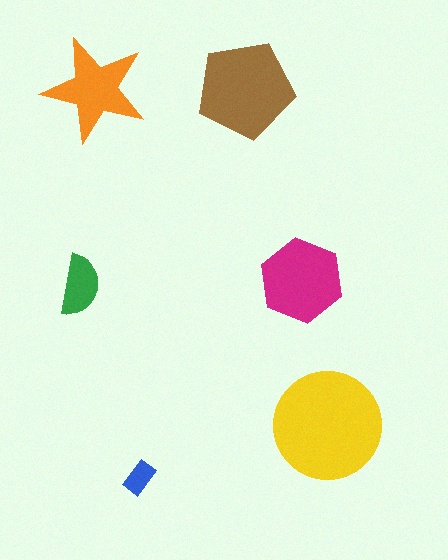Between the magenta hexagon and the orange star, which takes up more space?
The magenta hexagon.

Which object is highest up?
The brown pentagon is topmost.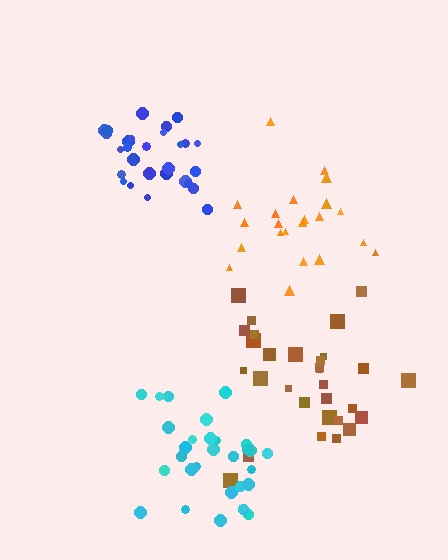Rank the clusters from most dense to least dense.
blue, cyan, orange, brown.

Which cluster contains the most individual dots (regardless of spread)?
Brown (30).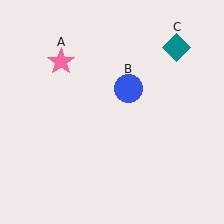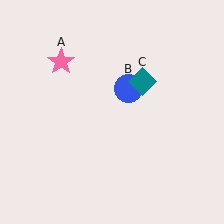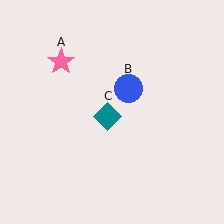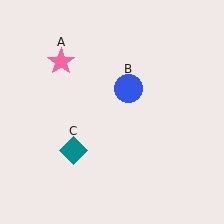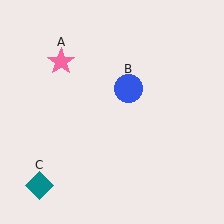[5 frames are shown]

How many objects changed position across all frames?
1 object changed position: teal diamond (object C).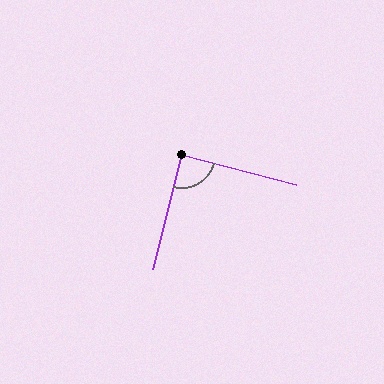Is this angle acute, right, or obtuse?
It is approximately a right angle.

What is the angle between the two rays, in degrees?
Approximately 89 degrees.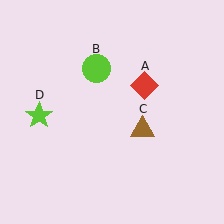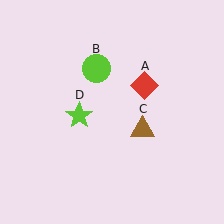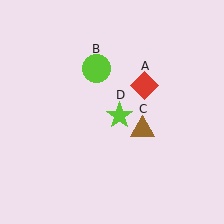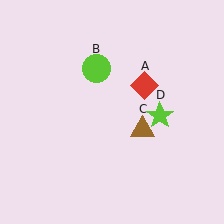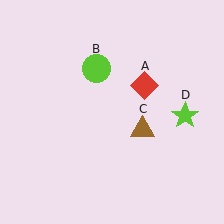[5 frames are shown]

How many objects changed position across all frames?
1 object changed position: lime star (object D).